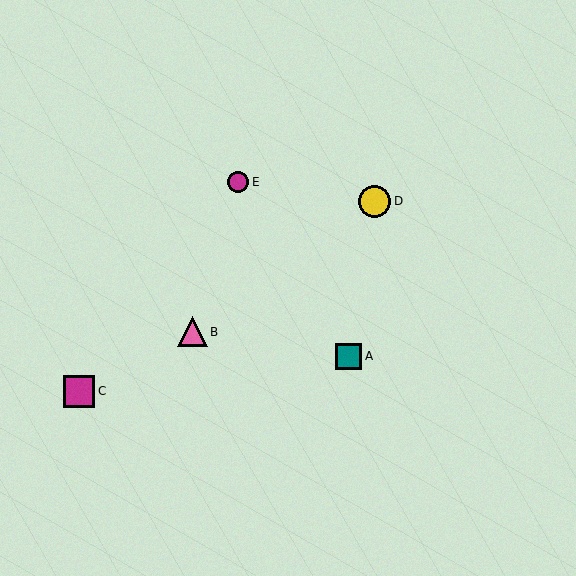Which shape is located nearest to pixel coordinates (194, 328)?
The pink triangle (labeled B) at (192, 332) is nearest to that location.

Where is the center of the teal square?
The center of the teal square is at (348, 356).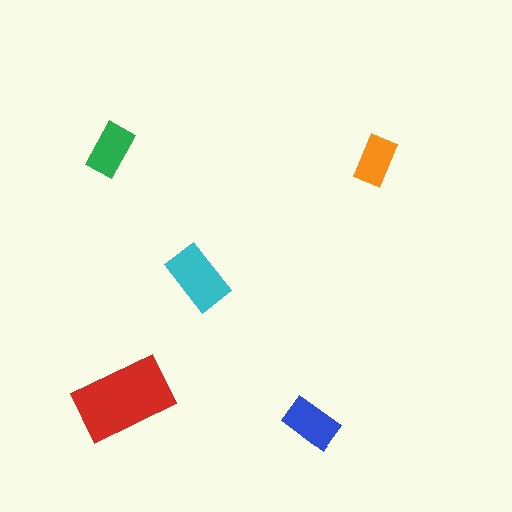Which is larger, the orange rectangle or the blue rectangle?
The blue one.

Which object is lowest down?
The blue rectangle is bottommost.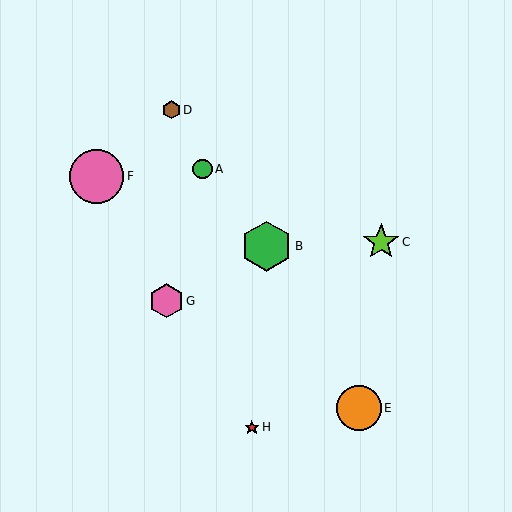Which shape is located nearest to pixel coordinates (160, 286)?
The pink hexagon (labeled G) at (166, 301) is nearest to that location.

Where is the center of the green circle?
The center of the green circle is at (203, 169).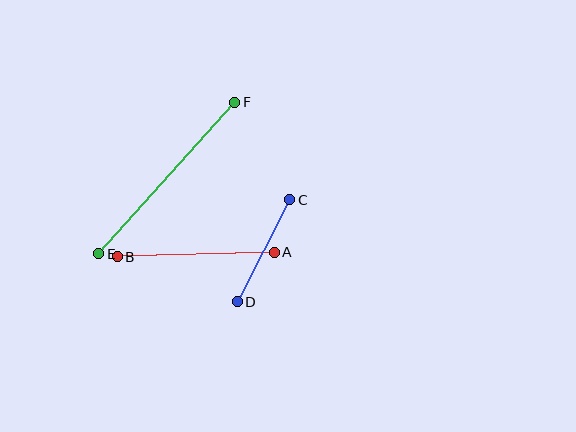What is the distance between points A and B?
The distance is approximately 157 pixels.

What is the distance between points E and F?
The distance is approximately 204 pixels.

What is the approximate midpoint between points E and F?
The midpoint is at approximately (167, 178) pixels.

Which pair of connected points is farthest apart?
Points E and F are farthest apart.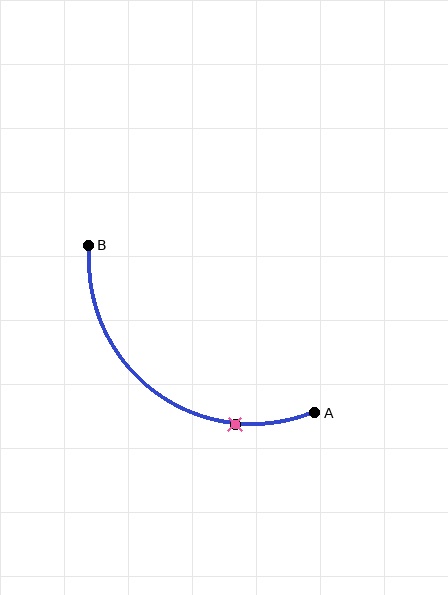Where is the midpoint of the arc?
The arc midpoint is the point on the curve farthest from the straight line joining A and B. It sits below and to the left of that line.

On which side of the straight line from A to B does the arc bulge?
The arc bulges below and to the left of the straight line connecting A and B.